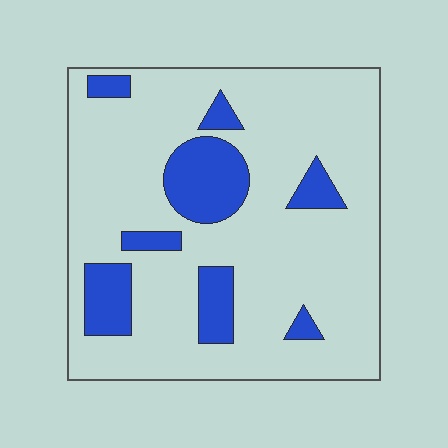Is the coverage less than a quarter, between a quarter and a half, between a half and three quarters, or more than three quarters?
Less than a quarter.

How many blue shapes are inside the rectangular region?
8.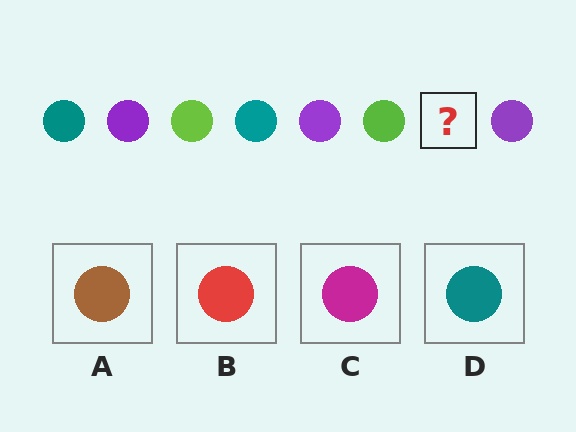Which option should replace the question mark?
Option D.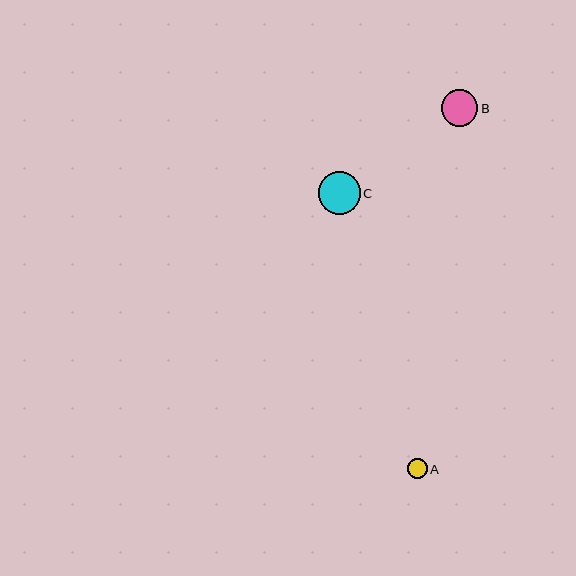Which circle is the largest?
Circle C is the largest with a size of approximately 42 pixels.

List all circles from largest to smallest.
From largest to smallest: C, B, A.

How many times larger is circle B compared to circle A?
Circle B is approximately 1.9 times the size of circle A.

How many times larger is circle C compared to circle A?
Circle C is approximately 2.2 times the size of circle A.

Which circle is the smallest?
Circle A is the smallest with a size of approximately 19 pixels.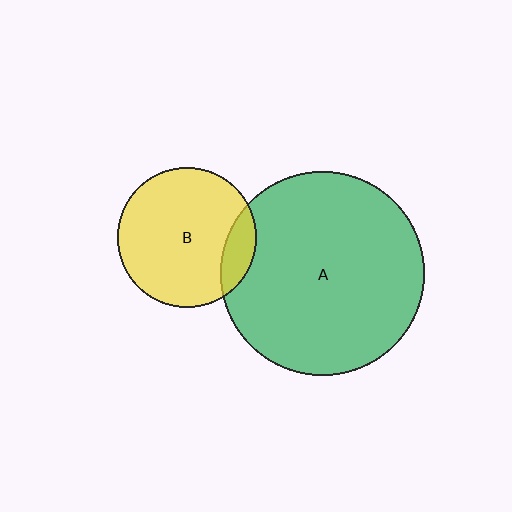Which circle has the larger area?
Circle A (green).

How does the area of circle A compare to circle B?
Approximately 2.2 times.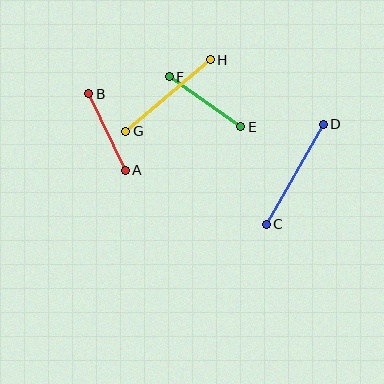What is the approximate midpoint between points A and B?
The midpoint is at approximately (107, 132) pixels.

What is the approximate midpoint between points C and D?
The midpoint is at approximately (295, 174) pixels.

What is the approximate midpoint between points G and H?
The midpoint is at approximately (168, 95) pixels.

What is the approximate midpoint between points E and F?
The midpoint is at approximately (205, 102) pixels.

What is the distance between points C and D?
The distance is approximately 115 pixels.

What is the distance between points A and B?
The distance is approximately 85 pixels.